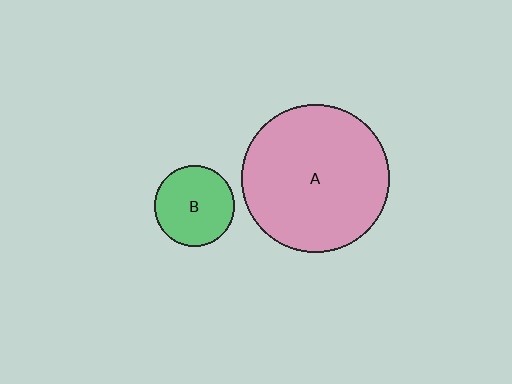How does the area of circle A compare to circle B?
Approximately 3.4 times.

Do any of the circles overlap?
No, none of the circles overlap.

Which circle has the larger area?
Circle A (pink).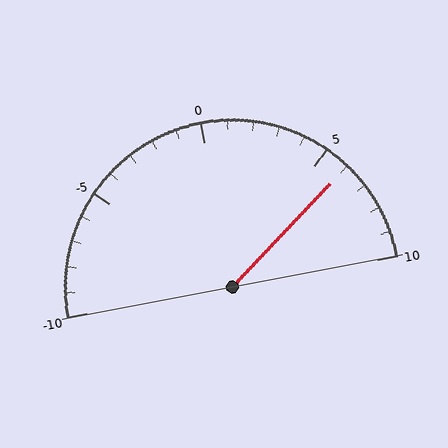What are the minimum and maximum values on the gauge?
The gauge ranges from -10 to 10.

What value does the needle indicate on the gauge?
The needle indicates approximately 6.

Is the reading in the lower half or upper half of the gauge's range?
The reading is in the upper half of the range (-10 to 10).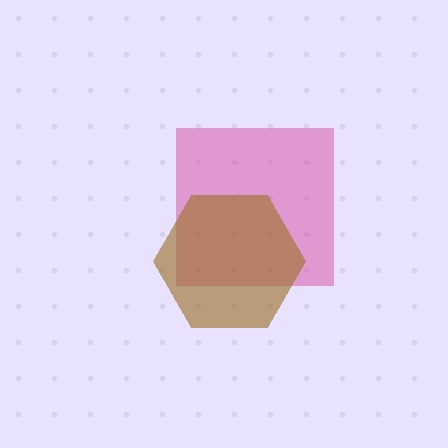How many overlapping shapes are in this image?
There are 2 overlapping shapes in the image.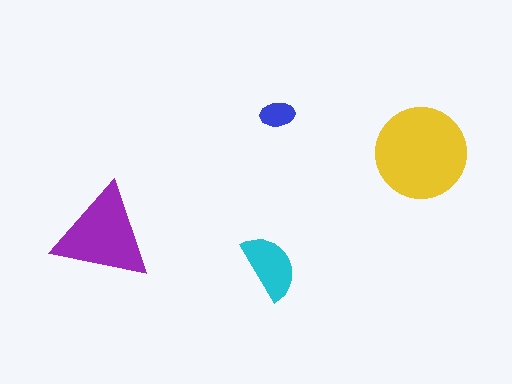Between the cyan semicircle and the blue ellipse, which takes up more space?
The cyan semicircle.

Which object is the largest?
The yellow circle.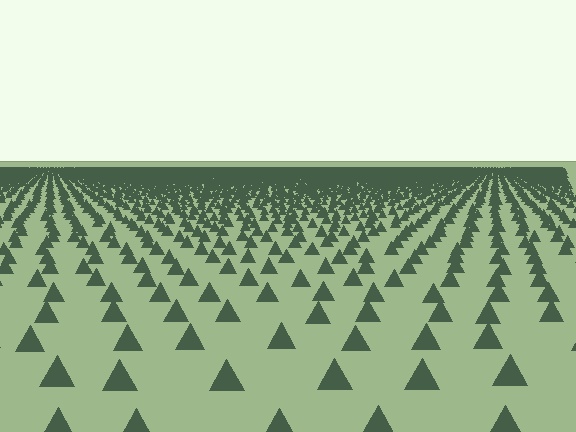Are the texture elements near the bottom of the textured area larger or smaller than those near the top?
Larger. Near the bottom, elements are closer to the viewer and appear at a bigger on-screen size.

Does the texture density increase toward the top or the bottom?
Density increases toward the top.